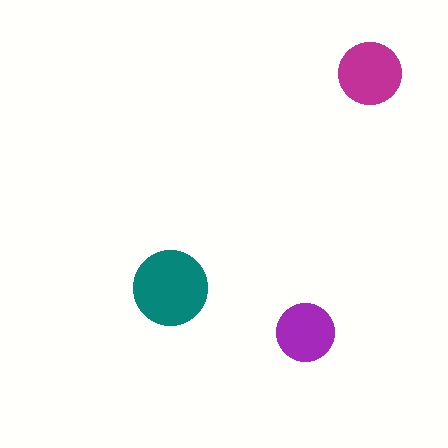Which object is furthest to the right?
The magenta circle is rightmost.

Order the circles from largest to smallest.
the teal one, the magenta one, the purple one.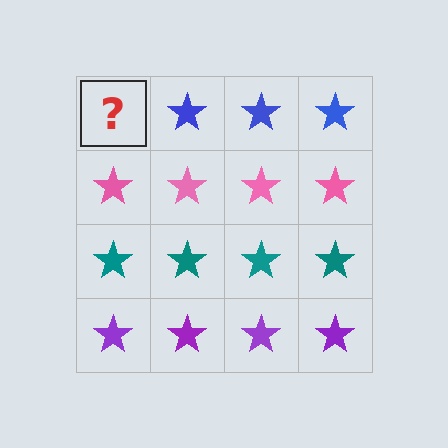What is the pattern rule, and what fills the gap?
The rule is that each row has a consistent color. The gap should be filled with a blue star.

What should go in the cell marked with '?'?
The missing cell should contain a blue star.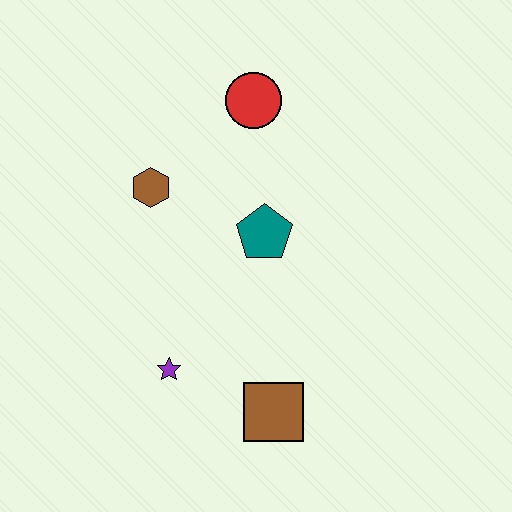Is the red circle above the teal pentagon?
Yes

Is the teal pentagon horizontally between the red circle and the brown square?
Yes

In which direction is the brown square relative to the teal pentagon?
The brown square is below the teal pentagon.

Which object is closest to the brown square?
The purple star is closest to the brown square.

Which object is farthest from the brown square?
The red circle is farthest from the brown square.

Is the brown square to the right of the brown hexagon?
Yes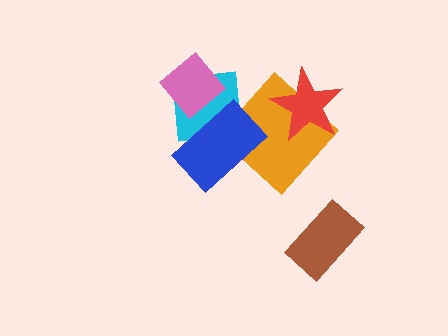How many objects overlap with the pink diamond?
2 objects overlap with the pink diamond.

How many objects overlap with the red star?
1 object overlaps with the red star.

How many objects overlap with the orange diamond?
3 objects overlap with the orange diamond.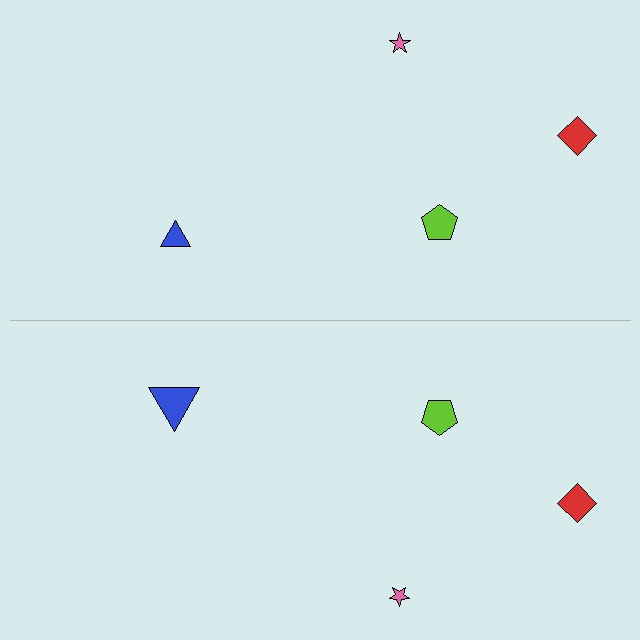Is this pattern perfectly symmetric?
No, the pattern is not perfectly symmetric. The blue triangle on the bottom side has a different size than its mirror counterpart.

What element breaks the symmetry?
The blue triangle on the bottom side has a different size than its mirror counterpart.